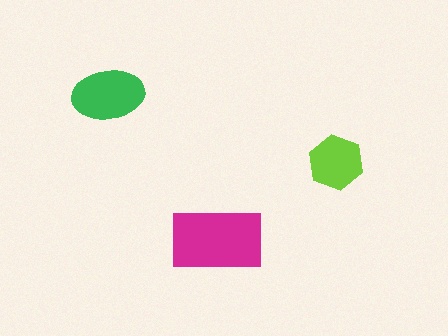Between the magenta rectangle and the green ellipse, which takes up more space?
The magenta rectangle.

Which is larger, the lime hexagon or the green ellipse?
The green ellipse.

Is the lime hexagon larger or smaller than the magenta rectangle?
Smaller.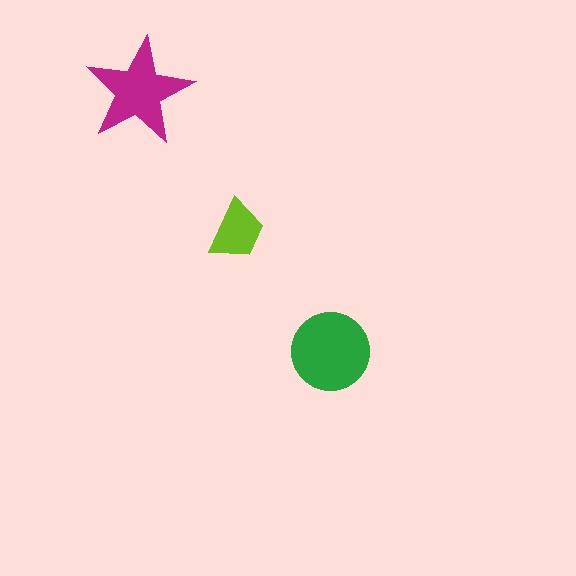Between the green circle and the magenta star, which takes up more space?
The green circle.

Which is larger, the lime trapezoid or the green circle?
The green circle.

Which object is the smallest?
The lime trapezoid.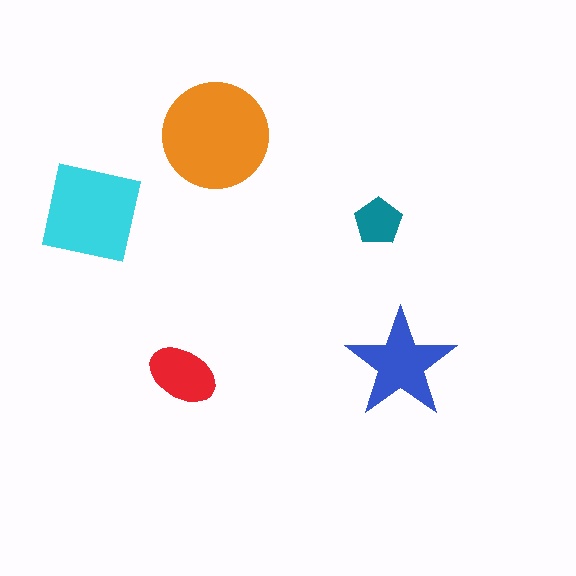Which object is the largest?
The orange circle.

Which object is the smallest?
The teal pentagon.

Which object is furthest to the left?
The cyan square is leftmost.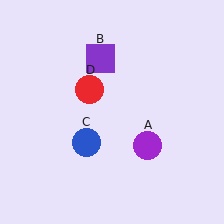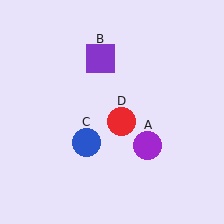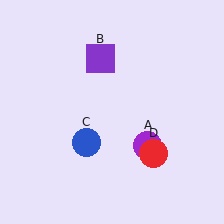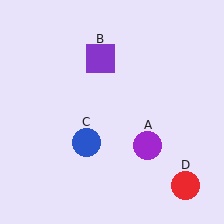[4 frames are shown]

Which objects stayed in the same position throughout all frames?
Purple circle (object A) and purple square (object B) and blue circle (object C) remained stationary.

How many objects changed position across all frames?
1 object changed position: red circle (object D).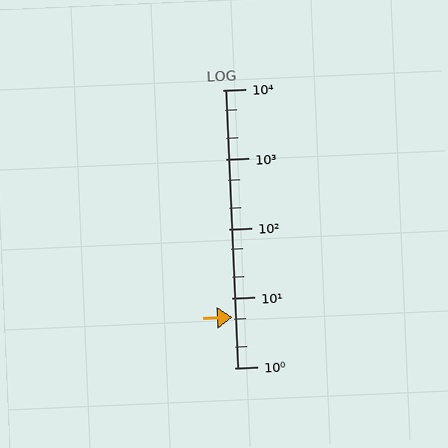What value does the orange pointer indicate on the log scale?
The pointer indicates approximately 5.3.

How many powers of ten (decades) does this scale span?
The scale spans 4 decades, from 1 to 10000.